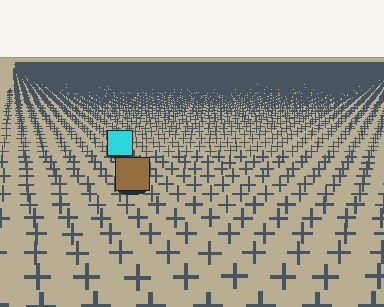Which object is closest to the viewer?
The brown square is closest. The texture marks near it are larger and more spread out.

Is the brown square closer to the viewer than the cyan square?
Yes. The brown square is closer — you can tell from the texture gradient: the ground texture is coarser near it.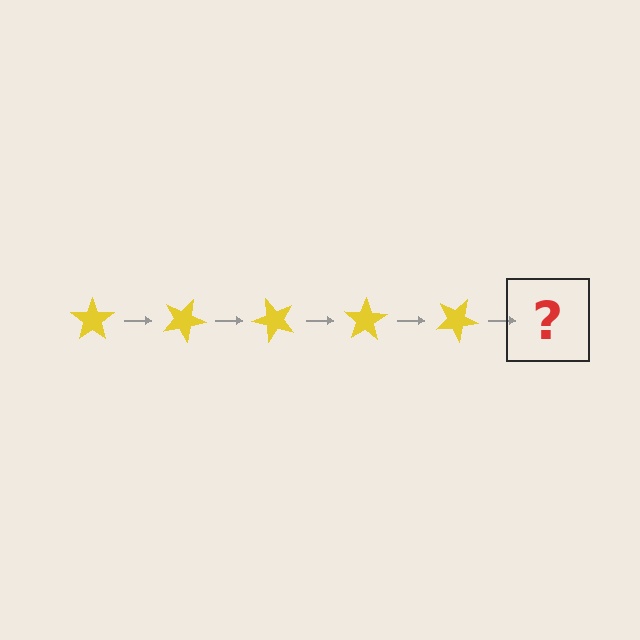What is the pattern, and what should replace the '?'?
The pattern is that the star rotates 25 degrees each step. The '?' should be a yellow star rotated 125 degrees.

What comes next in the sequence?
The next element should be a yellow star rotated 125 degrees.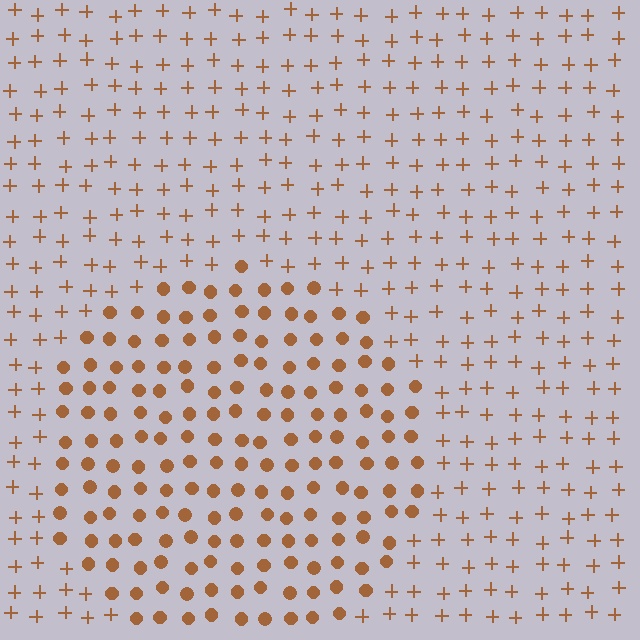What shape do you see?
I see a circle.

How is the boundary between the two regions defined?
The boundary is defined by a change in element shape: circles inside vs. plus signs outside. All elements share the same color and spacing.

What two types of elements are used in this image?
The image uses circles inside the circle region and plus signs outside it.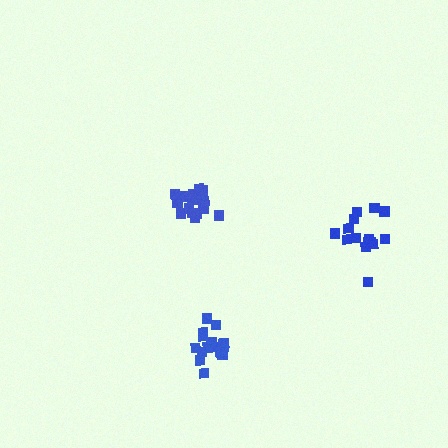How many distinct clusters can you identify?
There are 3 distinct clusters.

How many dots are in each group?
Group 1: 20 dots, Group 2: 20 dots, Group 3: 15 dots (55 total).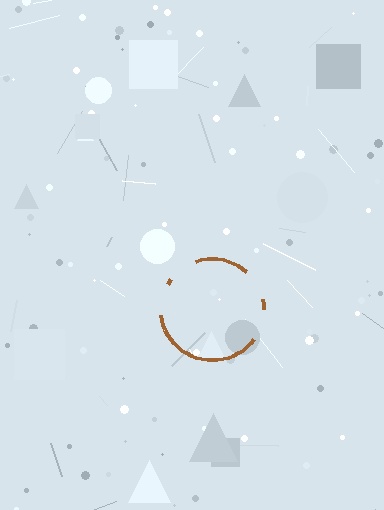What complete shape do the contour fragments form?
The contour fragments form a circle.